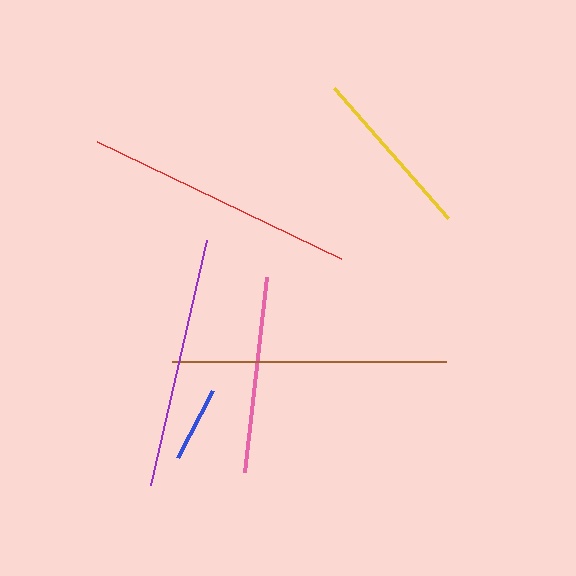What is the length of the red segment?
The red segment is approximately 270 pixels long.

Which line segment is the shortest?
The blue line is the shortest at approximately 76 pixels.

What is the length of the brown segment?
The brown segment is approximately 274 pixels long.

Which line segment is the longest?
The brown line is the longest at approximately 274 pixels.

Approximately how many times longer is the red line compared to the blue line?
The red line is approximately 3.6 times the length of the blue line.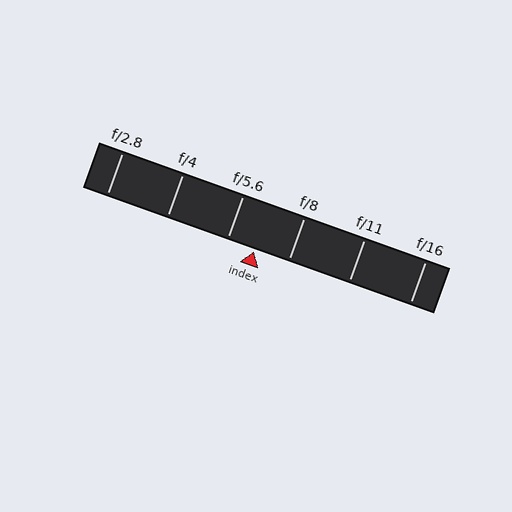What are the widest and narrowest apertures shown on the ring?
The widest aperture shown is f/2.8 and the narrowest is f/16.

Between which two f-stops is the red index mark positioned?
The index mark is between f/5.6 and f/8.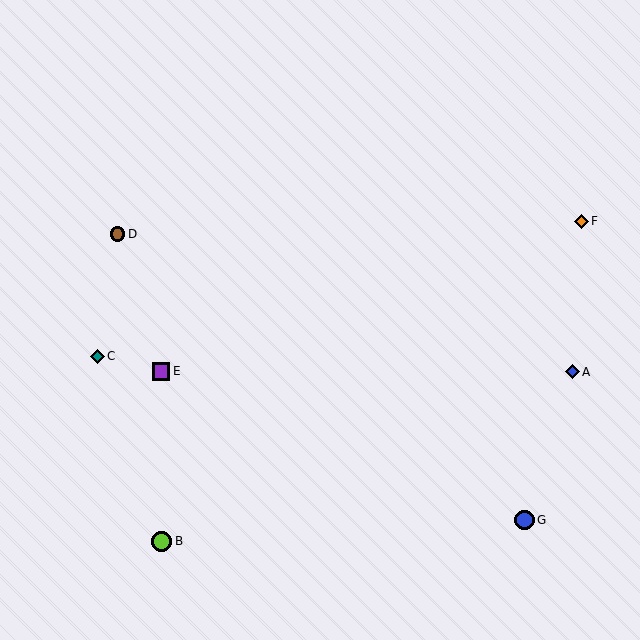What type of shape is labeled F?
Shape F is an orange diamond.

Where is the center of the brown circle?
The center of the brown circle is at (117, 234).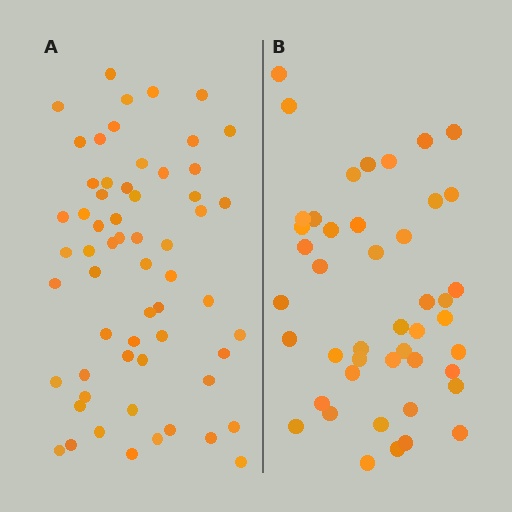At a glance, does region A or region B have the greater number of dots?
Region A (the left region) has more dots.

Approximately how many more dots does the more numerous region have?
Region A has approximately 15 more dots than region B.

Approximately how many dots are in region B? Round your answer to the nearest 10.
About 40 dots. (The exact count is 45, which rounds to 40.)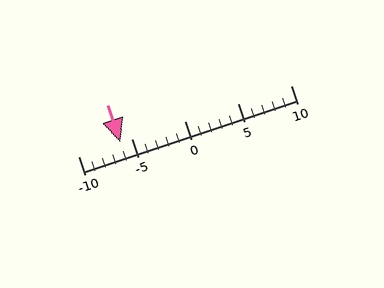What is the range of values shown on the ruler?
The ruler shows values from -10 to 10.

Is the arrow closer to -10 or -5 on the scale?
The arrow is closer to -5.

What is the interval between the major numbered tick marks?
The major tick marks are spaced 5 units apart.